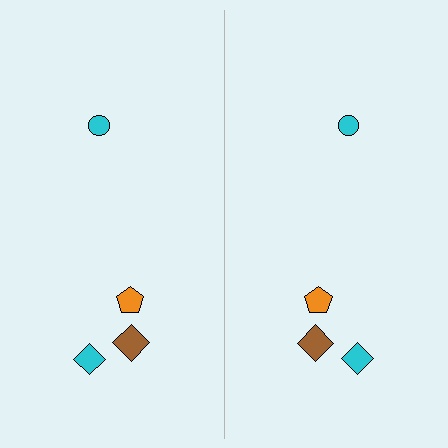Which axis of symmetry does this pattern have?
The pattern has a vertical axis of symmetry running through the center of the image.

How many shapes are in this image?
There are 8 shapes in this image.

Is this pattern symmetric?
Yes, this pattern has bilateral (reflection) symmetry.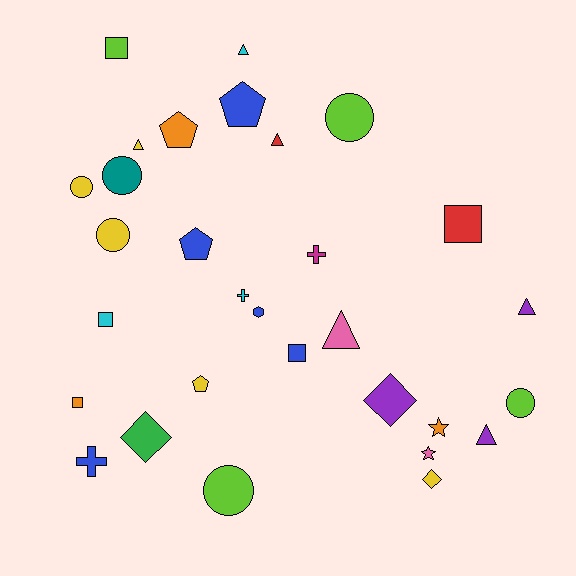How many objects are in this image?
There are 30 objects.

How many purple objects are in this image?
There are 3 purple objects.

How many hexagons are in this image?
There is 1 hexagon.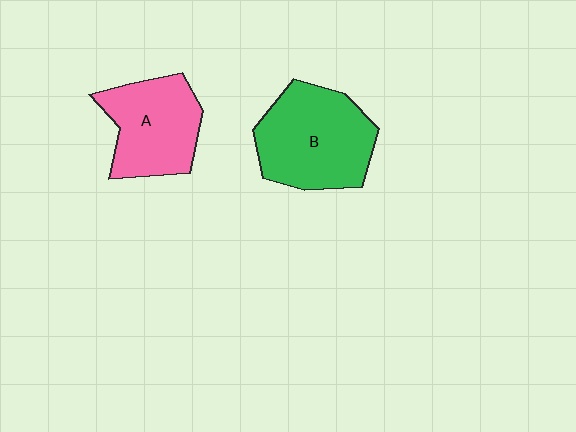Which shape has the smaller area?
Shape A (pink).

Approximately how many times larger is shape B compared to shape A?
Approximately 1.2 times.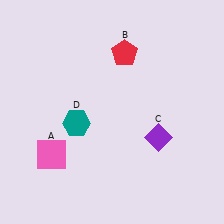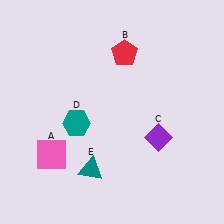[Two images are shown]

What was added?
A teal triangle (E) was added in Image 2.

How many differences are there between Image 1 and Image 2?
There is 1 difference between the two images.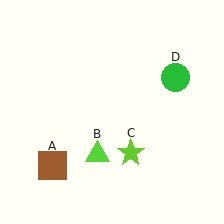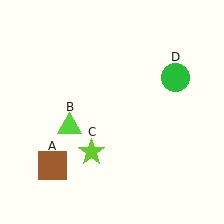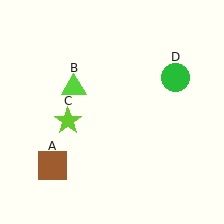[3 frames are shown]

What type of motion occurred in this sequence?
The lime triangle (object B), lime star (object C) rotated clockwise around the center of the scene.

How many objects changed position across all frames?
2 objects changed position: lime triangle (object B), lime star (object C).